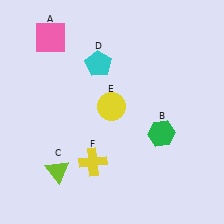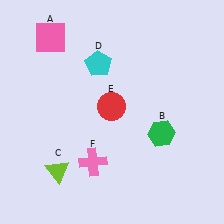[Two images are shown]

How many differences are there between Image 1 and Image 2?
There are 2 differences between the two images.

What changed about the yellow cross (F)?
In Image 1, F is yellow. In Image 2, it changed to pink.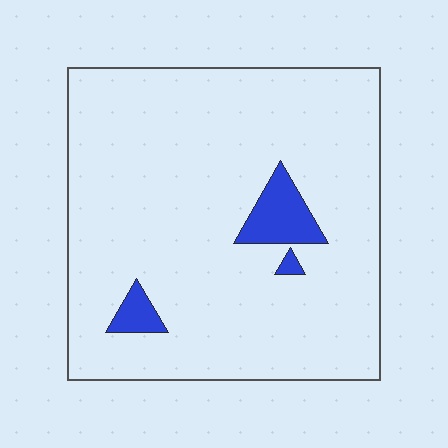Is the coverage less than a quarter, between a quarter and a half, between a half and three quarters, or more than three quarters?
Less than a quarter.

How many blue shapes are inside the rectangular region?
3.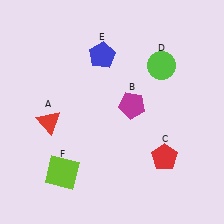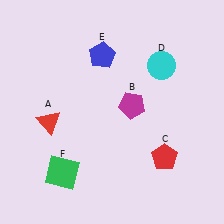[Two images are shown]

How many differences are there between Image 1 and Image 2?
There are 2 differences between the two images.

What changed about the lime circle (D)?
In Image 1, D is lime. In Image 2, it changed to cyan.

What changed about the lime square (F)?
In Image 1, F is lime. In Image 2, it changed to green.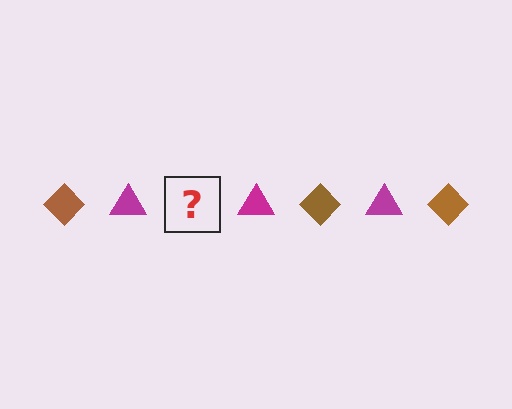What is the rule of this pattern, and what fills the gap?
The rule is that the pattern alternates between brown diamond and magenta triangle. The gap should be filled with a brown diamond.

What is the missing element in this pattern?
The missing element is a brown diamond.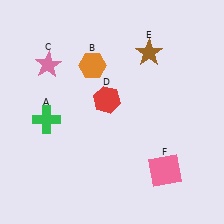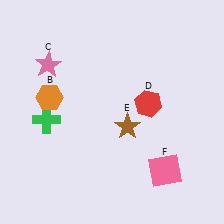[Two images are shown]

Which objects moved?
The objects that moved are: the orange hexagon (B), the red hexagon (D), the brown star (E).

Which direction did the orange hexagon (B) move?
The orange hexagon (B) moved left.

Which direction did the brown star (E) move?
The brown star (E) moved down.